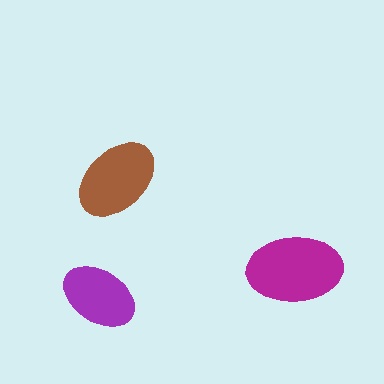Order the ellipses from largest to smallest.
the magenta one, the brown one, the purple one.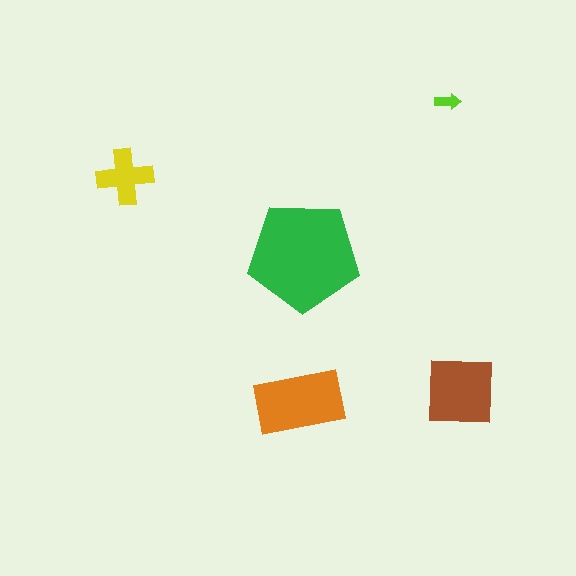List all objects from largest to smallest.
The green pentagon, the orange rectangle, the brown square, the yellow cross, the lime arrow.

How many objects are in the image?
There are 5 objects in the image.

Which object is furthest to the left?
The yellow cross is leftmost.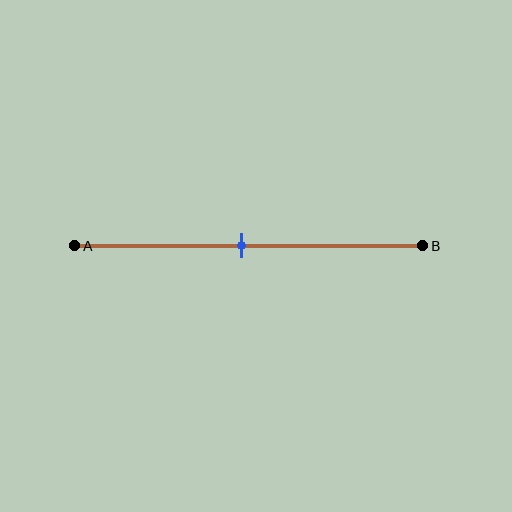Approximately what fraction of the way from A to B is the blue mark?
The blue mark is approximately 50% of the way from A to B.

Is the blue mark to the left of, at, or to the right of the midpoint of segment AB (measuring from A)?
The blue mark is approximately at the midpoint of segment AB.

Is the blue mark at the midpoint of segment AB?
Yes, the mark is approximately at the midpoint.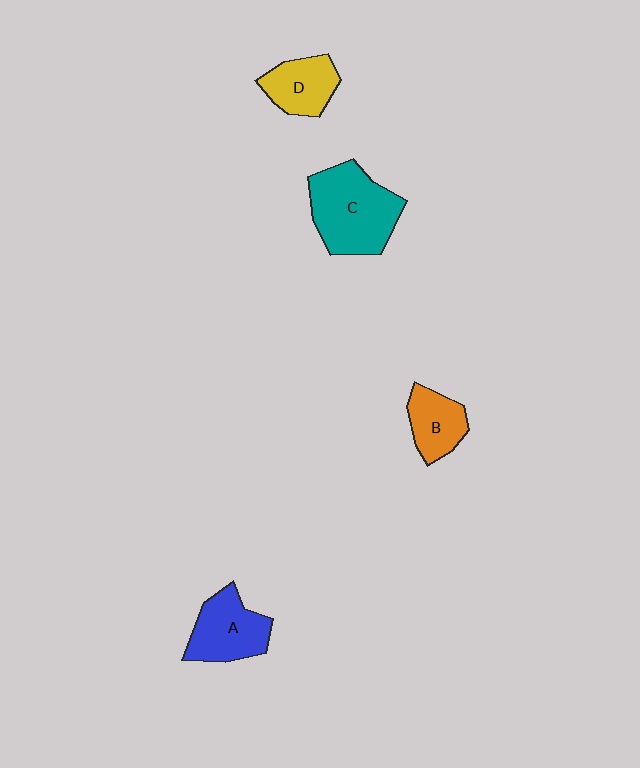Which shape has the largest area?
Shape C (teal).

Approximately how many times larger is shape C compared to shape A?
Approximately 1.5 times.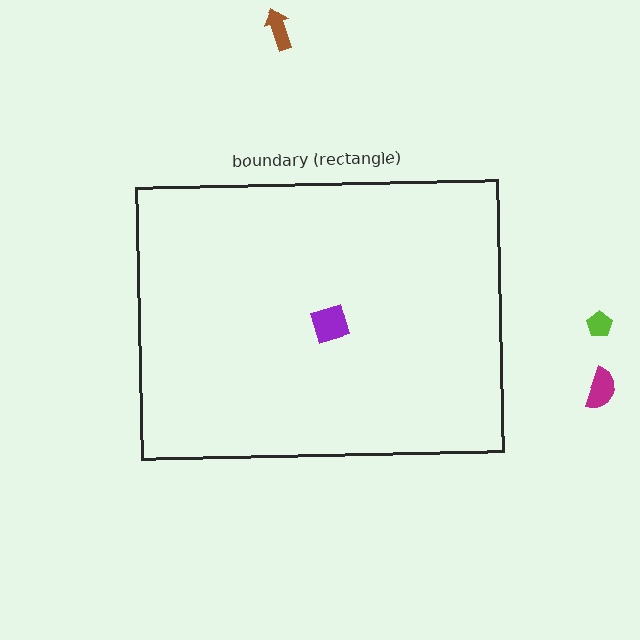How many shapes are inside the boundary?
1 inside, 3 outside.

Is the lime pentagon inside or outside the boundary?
Outside.